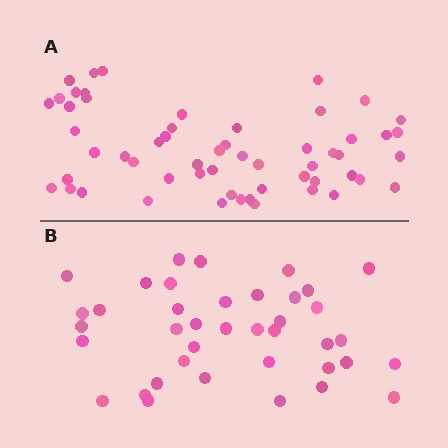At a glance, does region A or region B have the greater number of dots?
Region A (the top region) has more dots.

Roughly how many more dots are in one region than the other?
Region A has approximately 15 more dots than region B.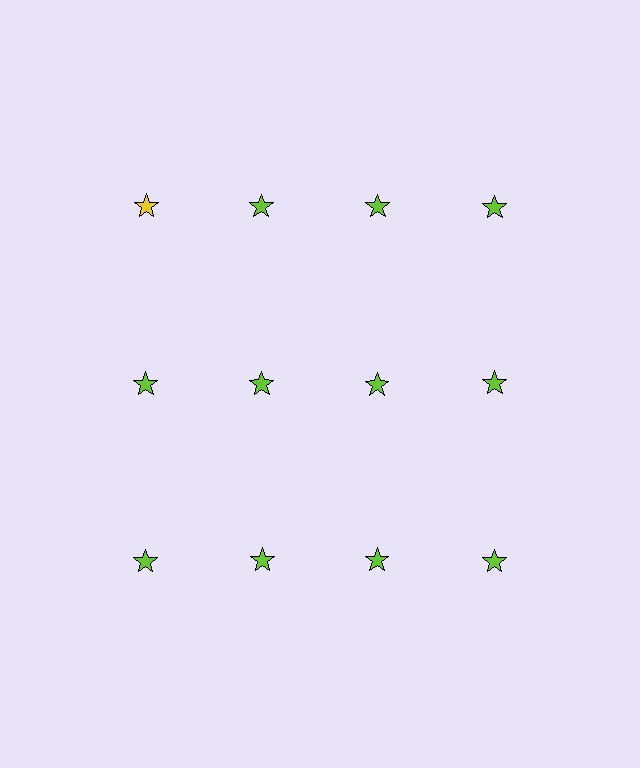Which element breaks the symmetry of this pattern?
The yellow star in the top row, leftmost column breaks the symmetry. All other shapes are lime stars.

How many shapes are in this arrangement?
There are 12 shapes arranged in a grid pattern.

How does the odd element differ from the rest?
It has a different color: yellow instead of lime.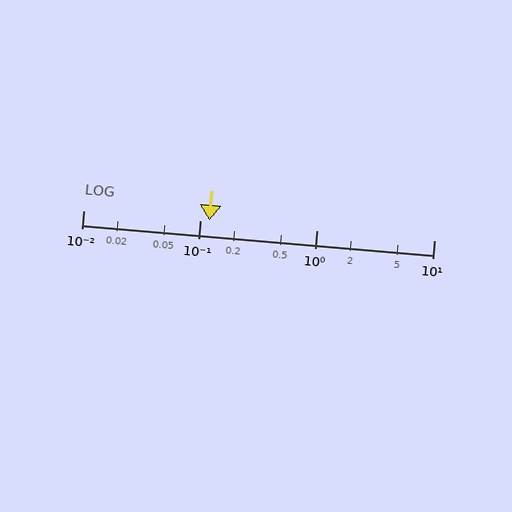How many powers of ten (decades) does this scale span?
The scale spans 3 decades, from 0.01 to 10.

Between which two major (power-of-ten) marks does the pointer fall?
The pointer is between 0.1 and 1.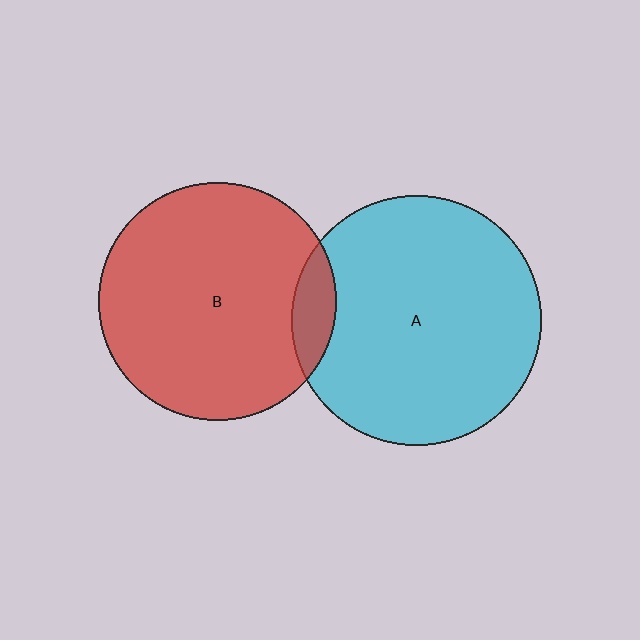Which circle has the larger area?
Circle A (cyan).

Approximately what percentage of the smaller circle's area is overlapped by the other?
Approximately 10%.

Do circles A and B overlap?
Yes.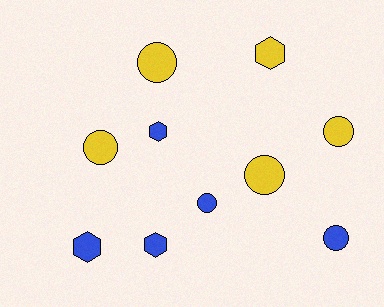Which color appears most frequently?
Blue, with 5 objects.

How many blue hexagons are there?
There are 3 blue hexagons.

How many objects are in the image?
There are 10 objects.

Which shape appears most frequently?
Circle, with 6 objects.